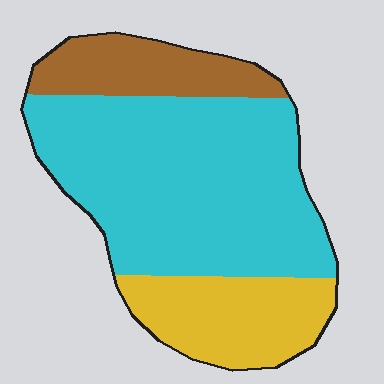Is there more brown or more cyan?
Cyan.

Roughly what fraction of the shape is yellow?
Yellow takes up between a sixth and a third of the shape.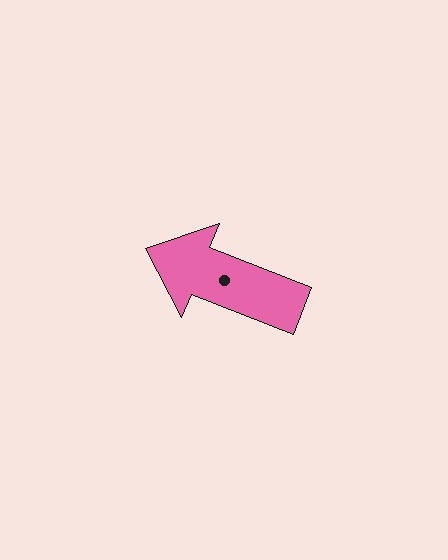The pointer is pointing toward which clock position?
Roughly 10 o'clock.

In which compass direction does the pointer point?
West.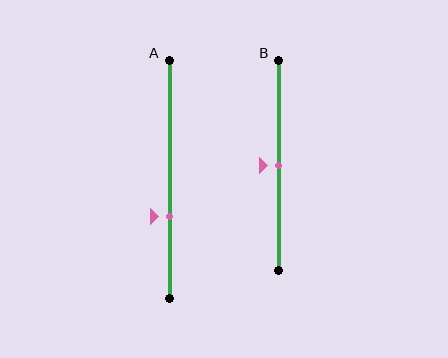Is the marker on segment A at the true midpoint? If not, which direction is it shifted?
No, the marker on segment A is shifted downward by about 16% of the segment length.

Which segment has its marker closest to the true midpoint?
Segment B has its marker closest to the true midpoint.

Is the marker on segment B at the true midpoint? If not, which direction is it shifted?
Yes, the marker on segment B is at the true midpoint.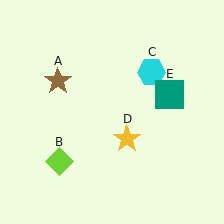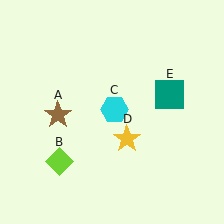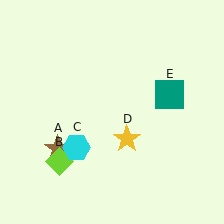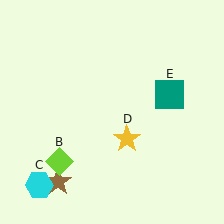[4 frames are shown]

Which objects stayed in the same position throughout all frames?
Lime diamond (object B) and yellow star (object D) and teal square (object E) remained stationary.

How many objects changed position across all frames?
2 objects changed position: brown star (object A), cyan hexagon (object C).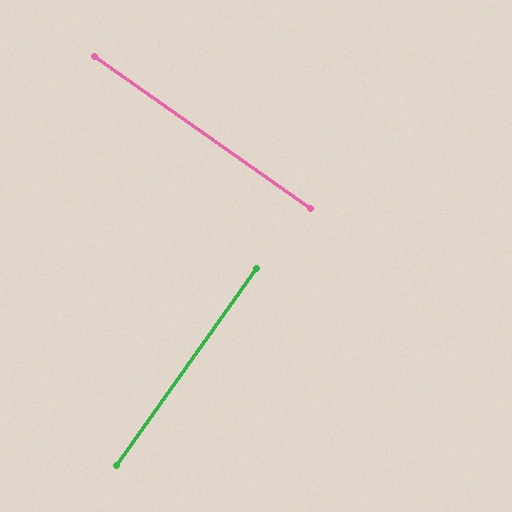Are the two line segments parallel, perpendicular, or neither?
Perpendicular — they meet at approximately 90°.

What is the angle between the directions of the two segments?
Approximately 90 degrees.